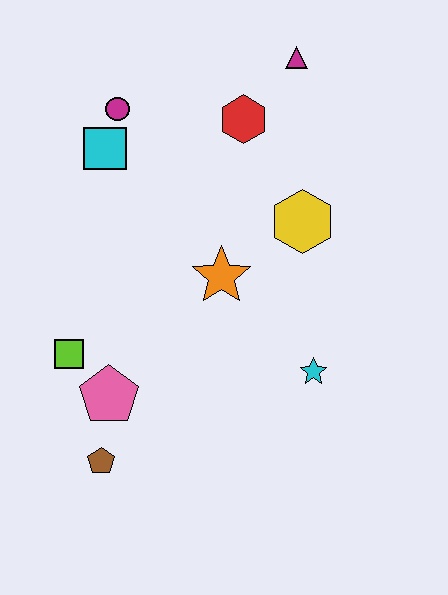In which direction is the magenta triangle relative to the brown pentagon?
The magenta triangle is above the brown pentagon.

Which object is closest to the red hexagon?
The magenta triangle is closest to the red hexagon.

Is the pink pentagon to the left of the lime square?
No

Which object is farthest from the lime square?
The magenta triangle is farthest from the lime square.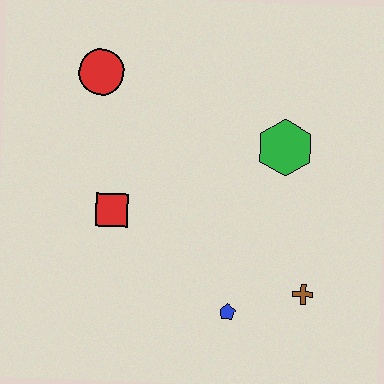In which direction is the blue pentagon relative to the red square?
The blue pentagon is to the right of the red square.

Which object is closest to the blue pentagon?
The brown cross is closest to the blue pentagon.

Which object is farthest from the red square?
The brown cross is farthest from the red square.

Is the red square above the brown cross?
Yes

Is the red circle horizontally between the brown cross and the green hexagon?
No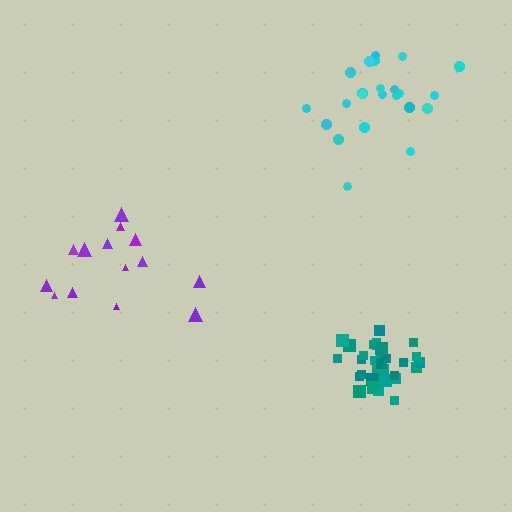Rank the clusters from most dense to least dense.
teal, cyan, purple.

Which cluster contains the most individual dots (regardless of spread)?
Teal (32).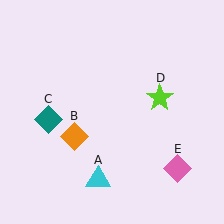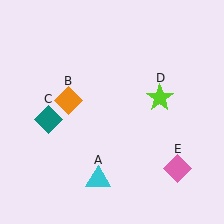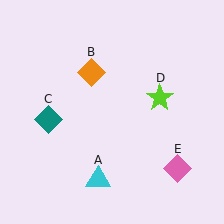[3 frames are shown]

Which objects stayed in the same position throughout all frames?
Cyan triangle (object A) and teal diamond (object C) and lime star (object D) and pink diamond (object E) remained stationary.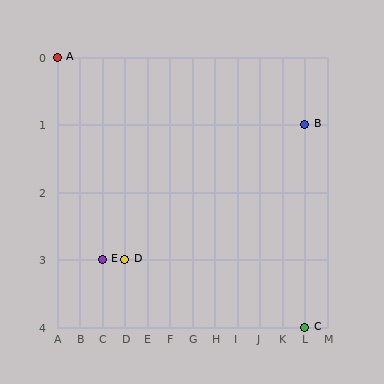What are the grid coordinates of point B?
Point B is at grid coordinates (L, 1).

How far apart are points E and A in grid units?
Points E and A are 2 columns and 3 rows apart (about 3.6 grid units diagonally).